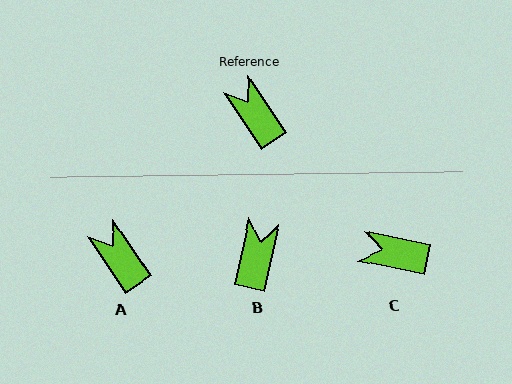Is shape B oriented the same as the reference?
No, it is off by about 47 degrees.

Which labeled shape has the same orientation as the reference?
A.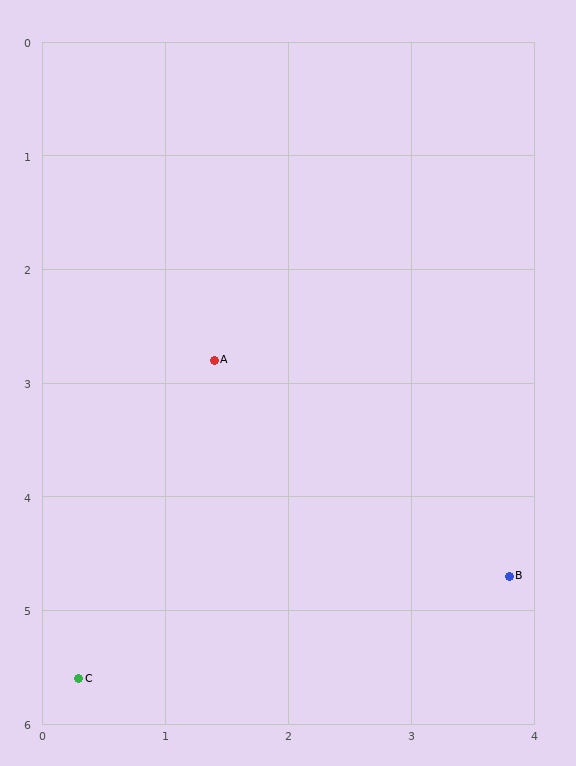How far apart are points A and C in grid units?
Points A and C are about 3.0 grid units apart.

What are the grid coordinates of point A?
Point A is at approximately (1.4, 2.8).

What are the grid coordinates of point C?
Point C is at approximately (0.3, 5.6).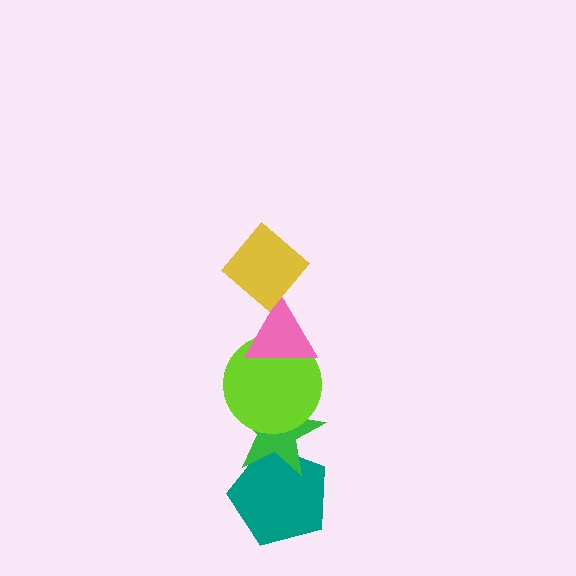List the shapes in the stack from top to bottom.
From top to bottom: the yellow diamond, the pink triangle, the lime circle, the green star, the teal pentagon.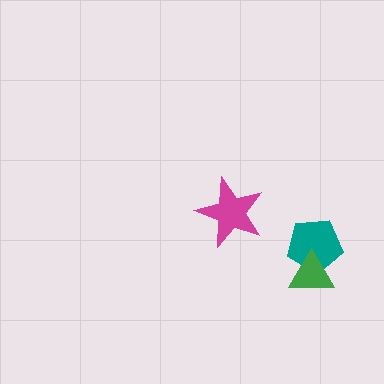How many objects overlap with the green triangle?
1 object overlaps with the green triangle.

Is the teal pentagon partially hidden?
Yes, it is partially covered by another shape.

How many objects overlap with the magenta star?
0 objects overlap with the magenta star.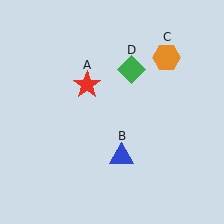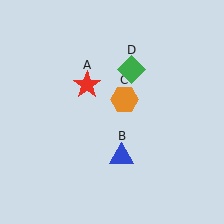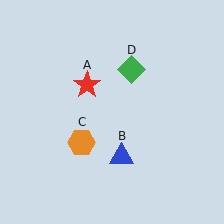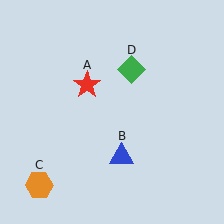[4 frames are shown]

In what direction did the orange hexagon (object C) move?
The orange hexagon (object C) moved down and to the left.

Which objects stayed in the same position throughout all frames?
Red star (object A) and blue triangle (object B) and green diamond (object D) remained stationary.